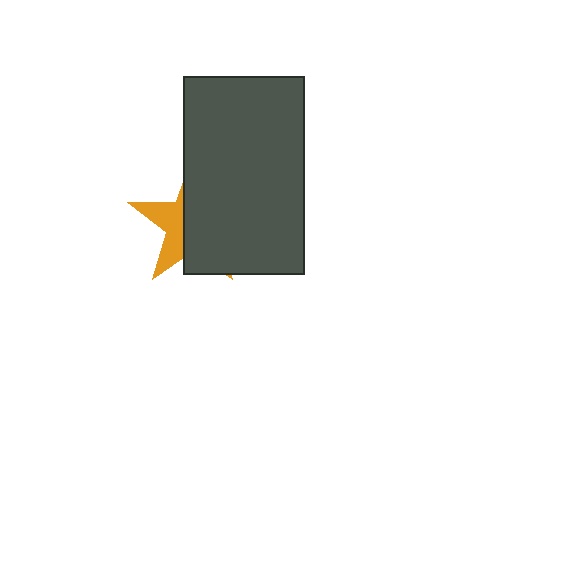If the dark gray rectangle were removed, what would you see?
You would see the complete orange star.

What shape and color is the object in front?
The object in front is a dark gray rectangle.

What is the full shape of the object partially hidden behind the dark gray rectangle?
The partially hidden object is an orange star.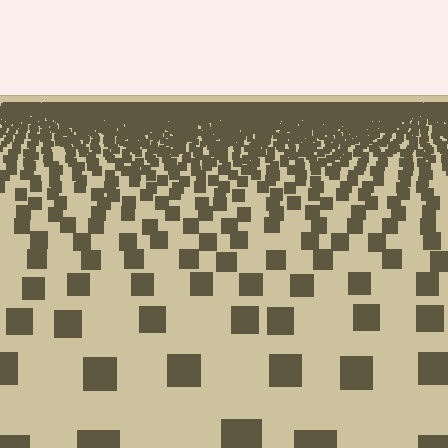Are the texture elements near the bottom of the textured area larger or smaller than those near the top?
Larger. Near the bottom, elements are closer to the viewer and appear at a bigger on-screen size.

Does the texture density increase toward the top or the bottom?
Density increases toward the top.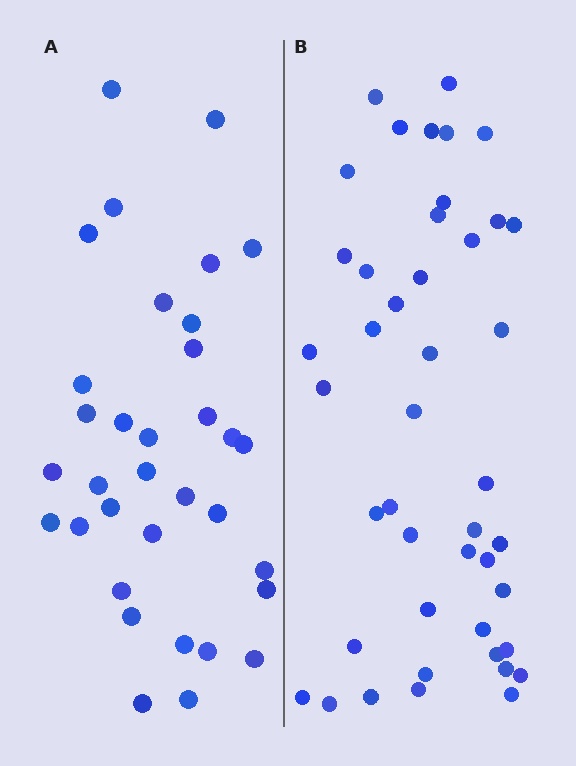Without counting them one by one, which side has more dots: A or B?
Region B (the right region) has more dots.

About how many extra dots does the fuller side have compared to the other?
Region B has roughly 10 or so more dots than region A.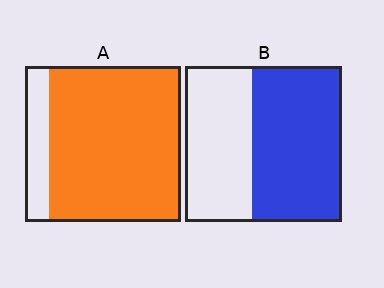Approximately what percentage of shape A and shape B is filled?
A is approximately 85% and B is approximately 55%.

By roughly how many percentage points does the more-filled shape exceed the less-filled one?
By roughly 25 percentage points (A over B).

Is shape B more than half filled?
Yes.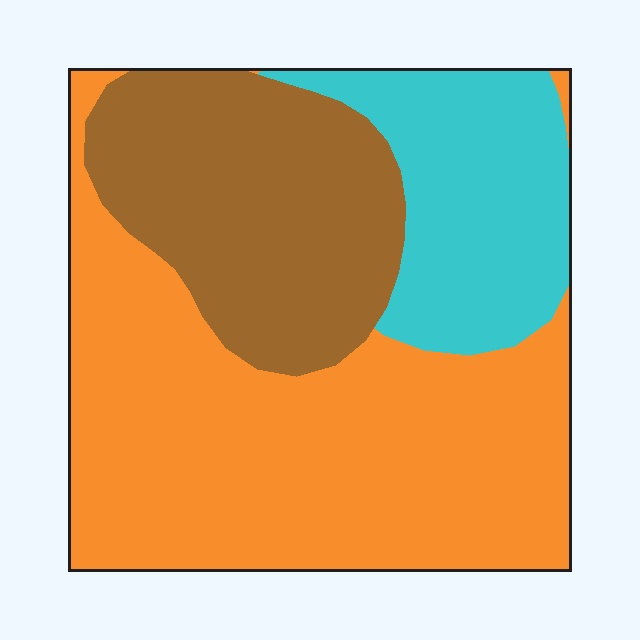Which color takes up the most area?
Orange, at roughly 50%.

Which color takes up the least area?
Cyan, at roughly 20%.